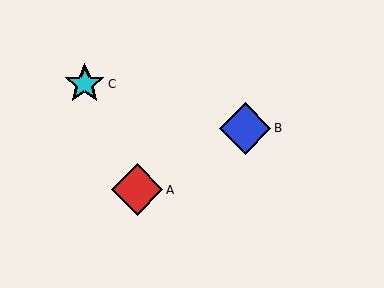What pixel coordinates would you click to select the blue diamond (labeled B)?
Click at (245, 128) to select the blue diamond B.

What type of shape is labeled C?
Shape C is a cyan star.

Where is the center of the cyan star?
The center of the cyan star is at (85, 84).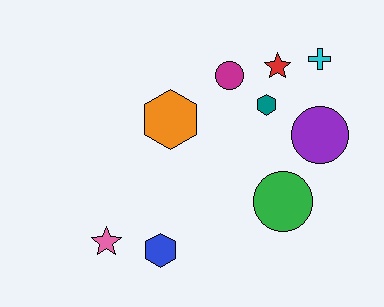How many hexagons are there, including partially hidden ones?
There are 3 hexagons.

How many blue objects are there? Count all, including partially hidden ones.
There is 1 blue object.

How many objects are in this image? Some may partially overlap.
There are 9 objects.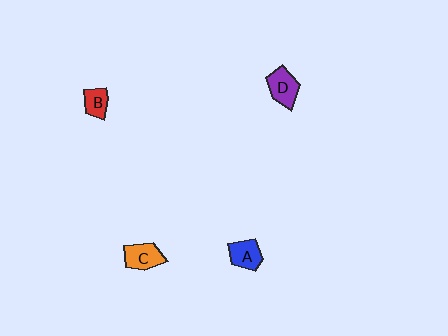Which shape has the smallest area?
Shape B (red).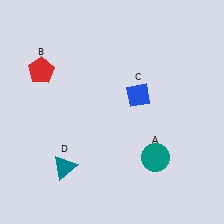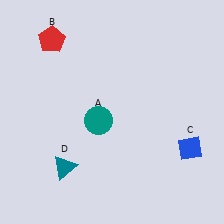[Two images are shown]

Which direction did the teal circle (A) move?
The teal circle (A) moved left.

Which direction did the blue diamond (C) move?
The blue diamond (C) moved down.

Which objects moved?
The objects that moved are: the teal circle (A), the red pentagon (B), the blue diamond (C).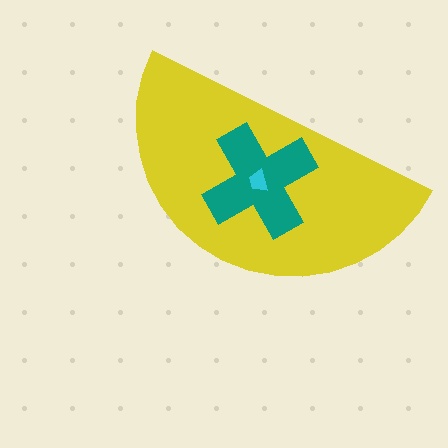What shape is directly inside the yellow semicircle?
The teal cross.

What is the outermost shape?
The yellow semicircle.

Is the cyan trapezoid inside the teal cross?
Yes.